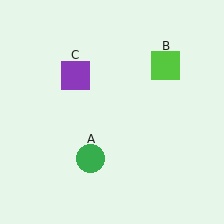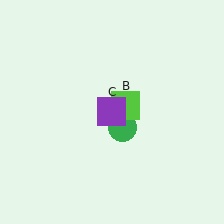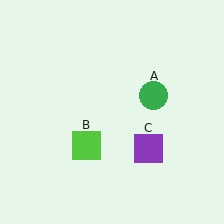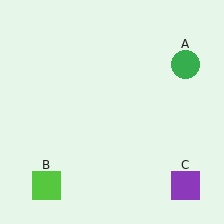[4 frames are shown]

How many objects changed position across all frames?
3 objects changed position: green circle (object A), lime square (object B), purple square (object C).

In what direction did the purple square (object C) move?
The purple square (object C) moved down and to the right.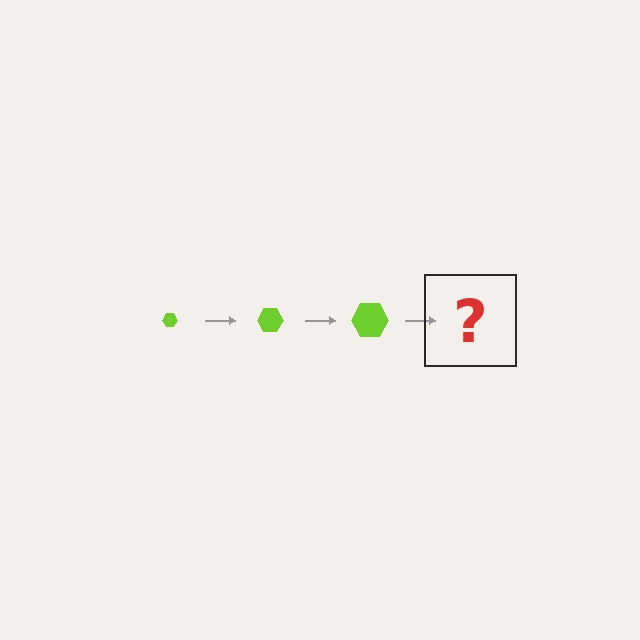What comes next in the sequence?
The next element should be a lime hexagon, larger than the previous one.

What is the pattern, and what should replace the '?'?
The pattern is that the hexagon gets progressively larger each step. The '?' should be a lime hexagon, larger than the previous one.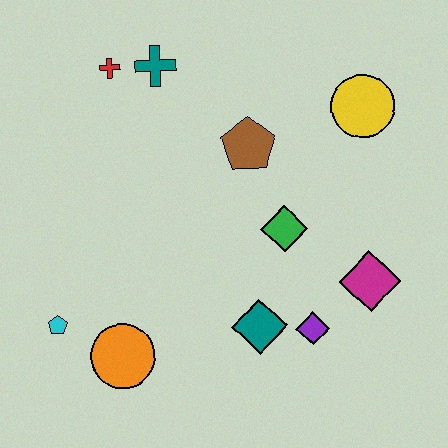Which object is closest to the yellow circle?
The brown pentagon is closest to the yellow circle.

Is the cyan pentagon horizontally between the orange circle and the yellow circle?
No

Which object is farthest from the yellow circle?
The cyan pentagon is farthest from the yellow circle.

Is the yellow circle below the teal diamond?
No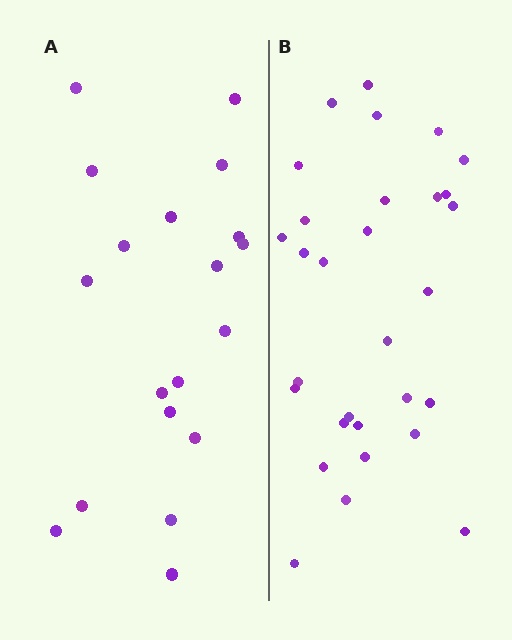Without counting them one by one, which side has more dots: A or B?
Region B (the right region) has more dots.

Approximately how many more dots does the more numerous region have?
Region B has roughly 12 or so more dots than region A.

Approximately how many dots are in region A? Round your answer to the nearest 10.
About 20 dots. (The exact count is 19, which rounds to 20.)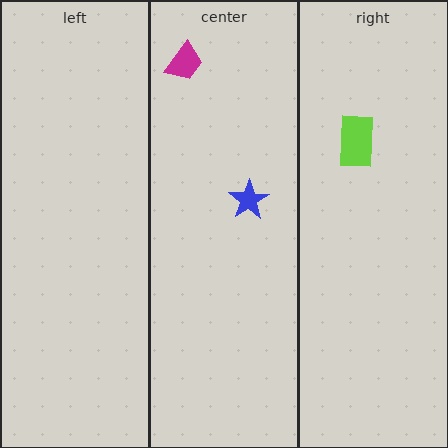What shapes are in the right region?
The lime rectangle.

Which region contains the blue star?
The center region.